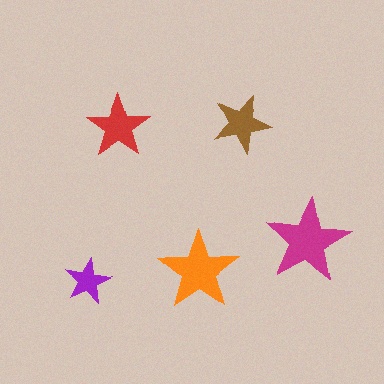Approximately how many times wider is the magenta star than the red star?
About 1.5 times wider.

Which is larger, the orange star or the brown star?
The orange one.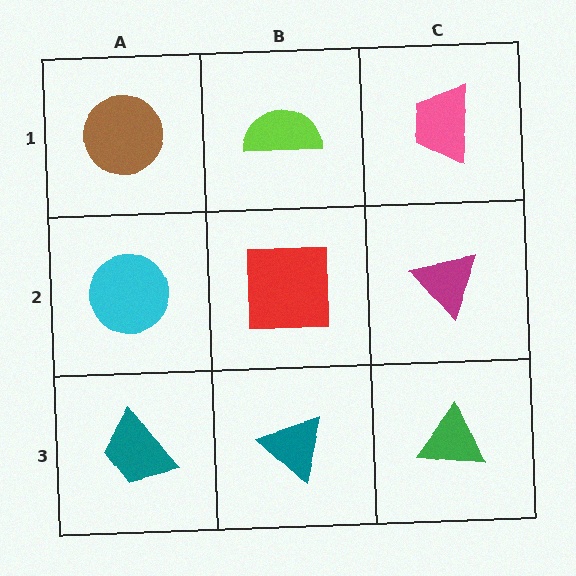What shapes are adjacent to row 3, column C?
A magenta triangle (row 2, column C), a teal triangle (row 3, column B).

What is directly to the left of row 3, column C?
A teal triangle.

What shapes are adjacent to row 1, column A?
A cyan circle (row 2, column A), a lime semicircle (row 1, column B).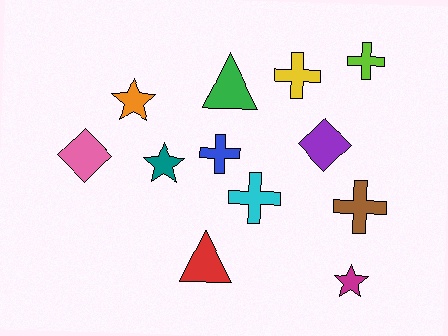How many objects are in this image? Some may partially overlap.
There are 12 objects.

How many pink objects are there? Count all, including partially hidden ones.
There is 1 pink object.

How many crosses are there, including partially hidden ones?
There are 5 crosses.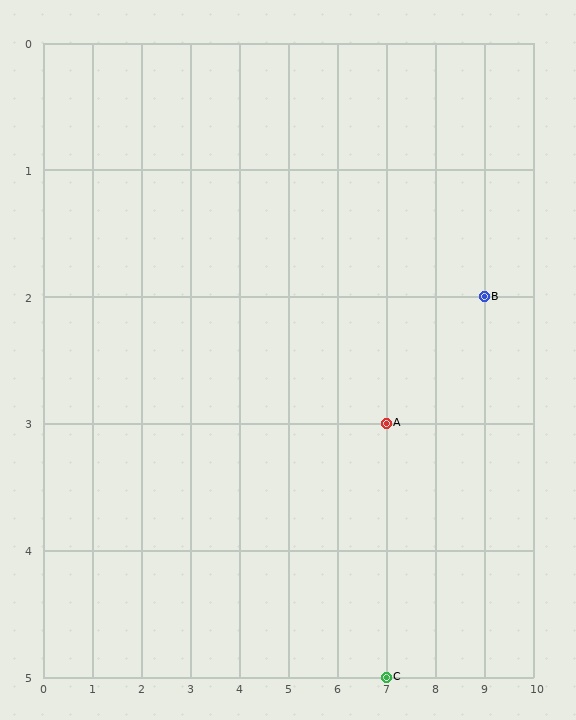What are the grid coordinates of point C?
Point C is at grid coordinates (7, 5).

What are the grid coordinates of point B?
Point B is at grid coordinates (9, 2).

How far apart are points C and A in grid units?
Points C and A are 2 rows apart.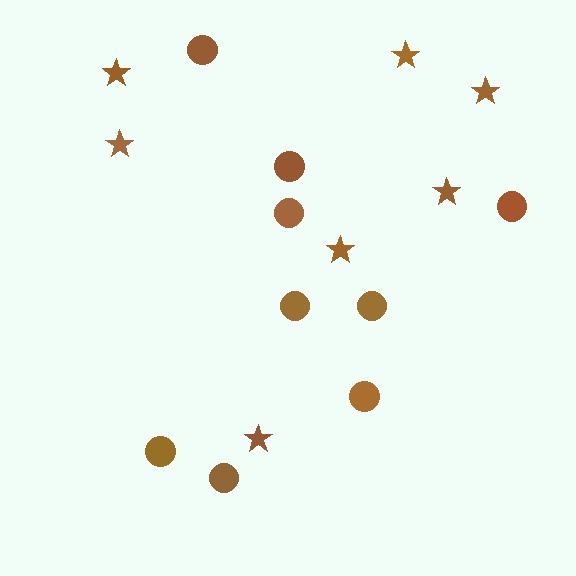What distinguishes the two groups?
There are 2 groups: one group of circles (9) and one group of stars (7).